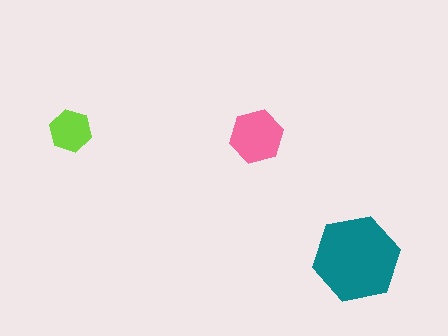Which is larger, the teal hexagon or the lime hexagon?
The teal one.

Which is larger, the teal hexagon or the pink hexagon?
The teal one.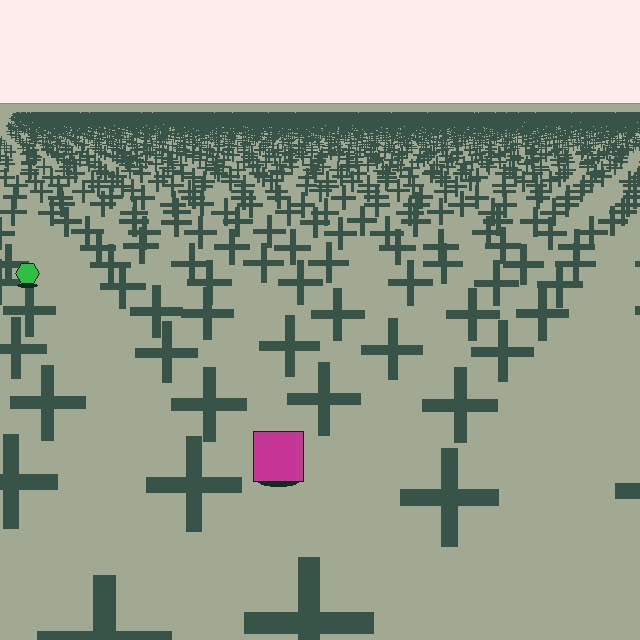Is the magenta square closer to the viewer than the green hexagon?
Yes. The magenta square is closer — you can tell from the texture gradient: the ground texture is coarser near it.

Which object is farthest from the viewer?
The green hexagon is farthest from the viewer. It appears smaller and the ground texture around it is denser.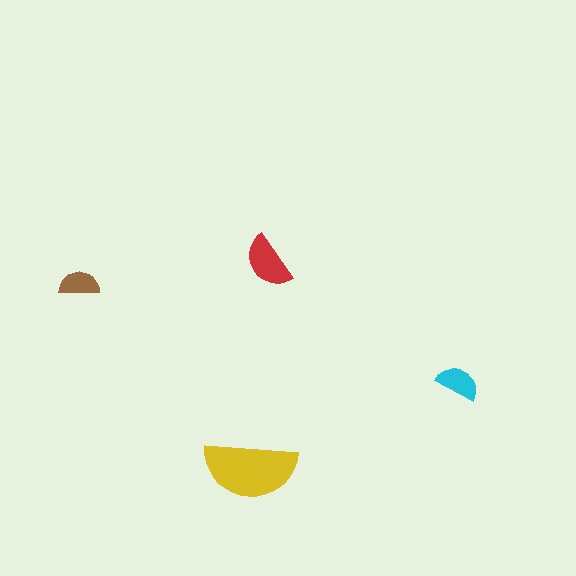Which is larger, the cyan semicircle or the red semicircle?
The red one.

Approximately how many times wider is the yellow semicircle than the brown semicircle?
About 2.5 times wider.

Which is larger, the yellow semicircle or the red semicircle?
The yellow one.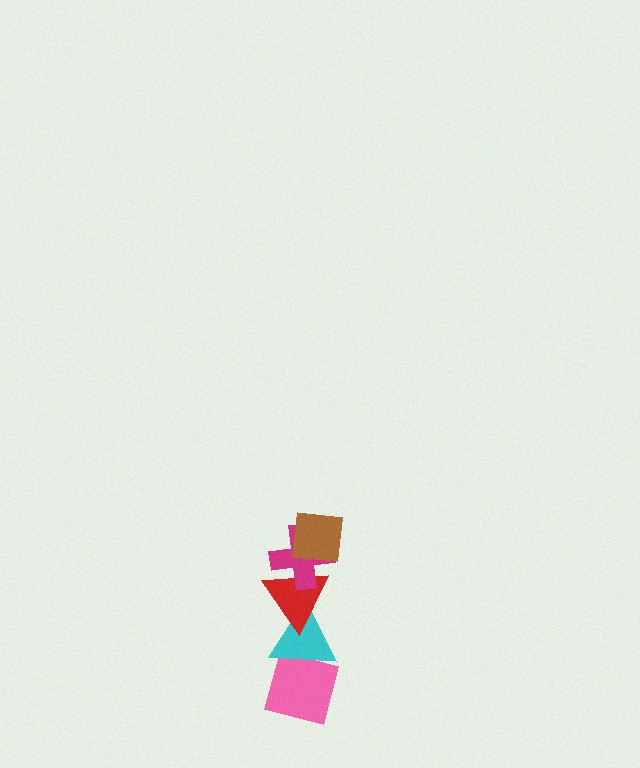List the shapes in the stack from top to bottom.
From top to bottom: the brown square, the magenta cross, the red triangle, the cyan triangle, the pink square.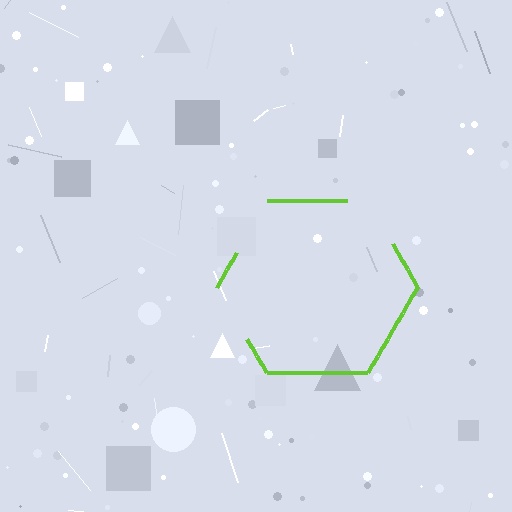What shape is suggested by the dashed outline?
The dashed outline suggests a hexagon.